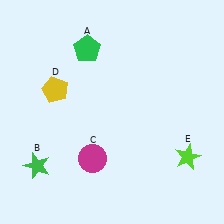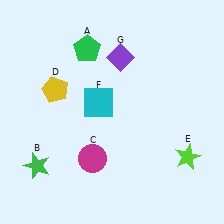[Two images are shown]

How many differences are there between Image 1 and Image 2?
There are 2 differences between the two images.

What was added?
A cyan square (F), a purple diamond (G) were added in Image 2.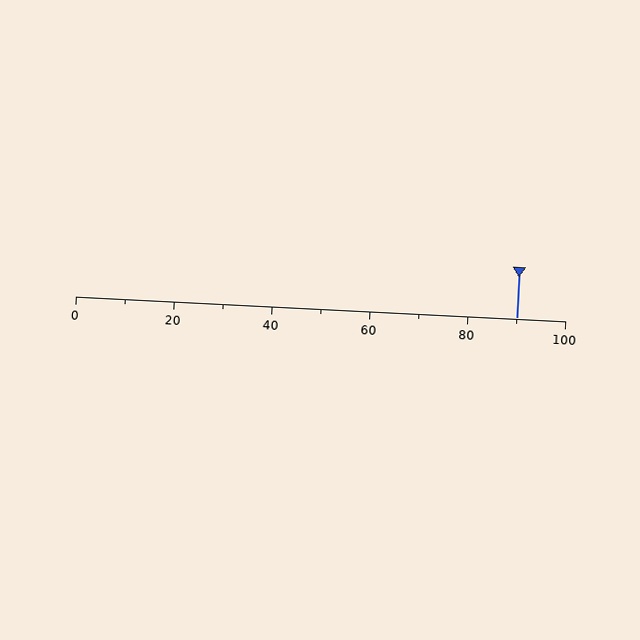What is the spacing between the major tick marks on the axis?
The major ticks are spaced 20 apart.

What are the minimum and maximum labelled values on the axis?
The axis runs from 0 to 100.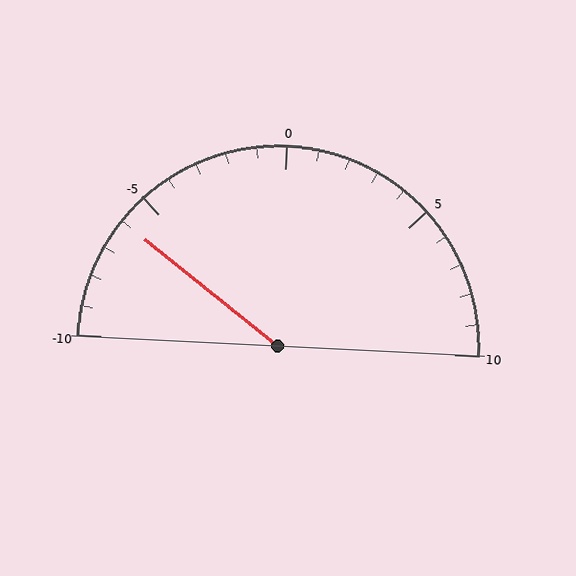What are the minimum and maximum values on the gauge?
The gauge ranges from -10 to 10.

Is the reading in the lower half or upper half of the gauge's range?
The reading is in the lower half of the range (-10 to 10).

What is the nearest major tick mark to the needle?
The nearest major tick mark is -5.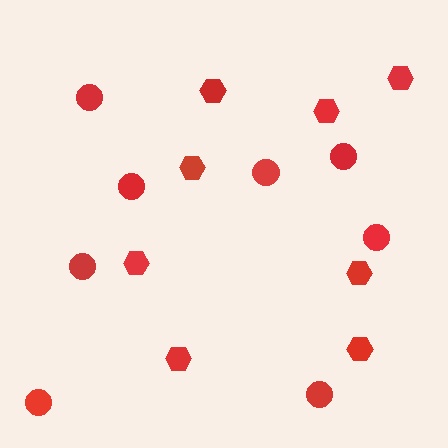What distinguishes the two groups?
There are 2 groups: one group of hexagons (8) and one group of circles (8).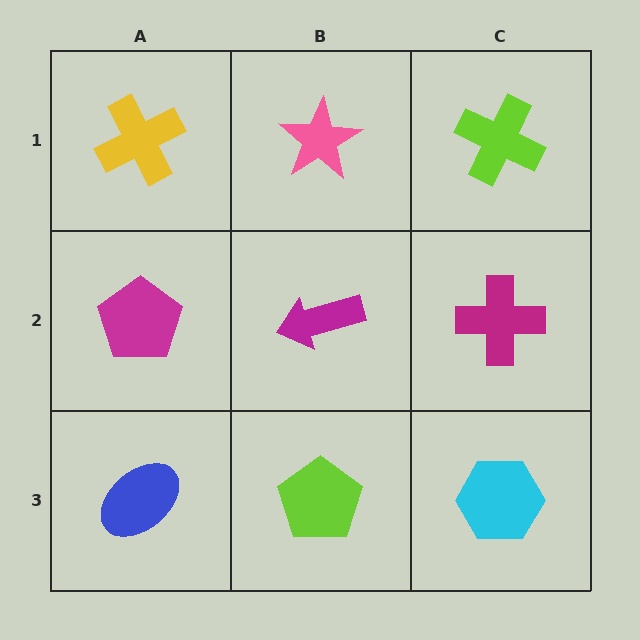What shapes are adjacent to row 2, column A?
A yellow cross (row 1, column A), a blue ellipse (row 3, column A), a magenta arrow (row 2, column B).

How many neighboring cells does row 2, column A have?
3.